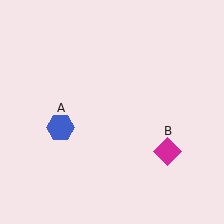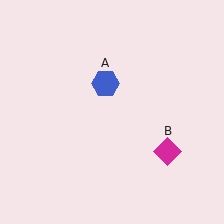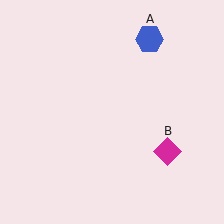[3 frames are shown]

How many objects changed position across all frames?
1 object changed position: blue hexagon (object A).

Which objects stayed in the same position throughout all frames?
Magenta diamond (object B) remained stationary.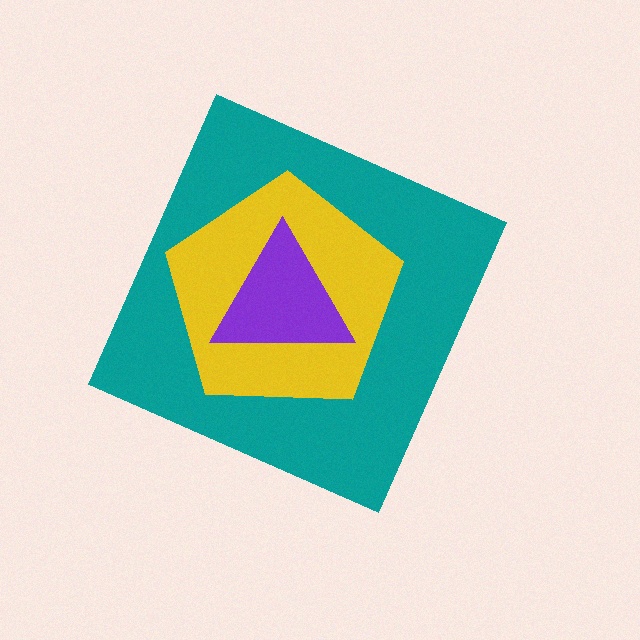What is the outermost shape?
The teal diamond.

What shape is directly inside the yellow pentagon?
The purple triangle.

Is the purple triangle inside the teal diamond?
Yes.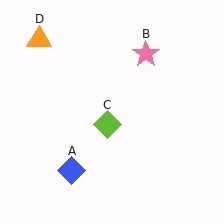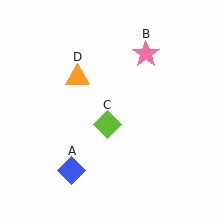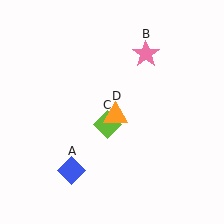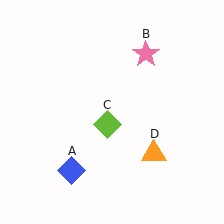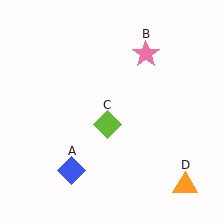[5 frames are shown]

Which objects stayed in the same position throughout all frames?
Blue diamond (object A) and pink star (object B) and lime diamond (object C) remained stationary.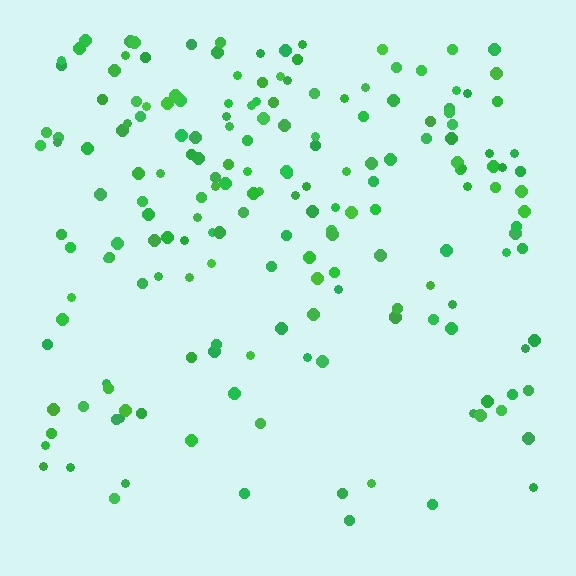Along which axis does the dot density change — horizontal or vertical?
Vertical.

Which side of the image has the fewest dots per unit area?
The bottom.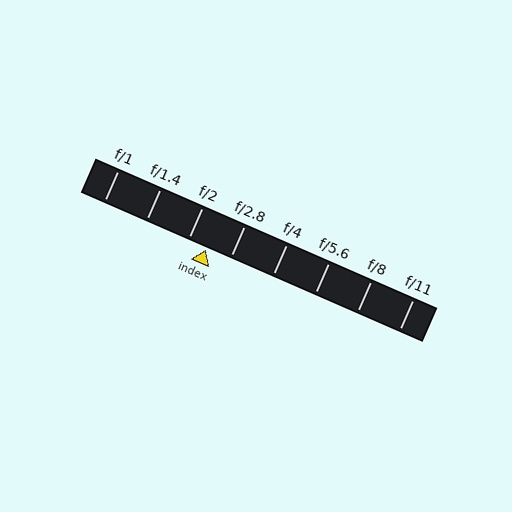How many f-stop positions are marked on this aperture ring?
There are 8 f-stop positions marked.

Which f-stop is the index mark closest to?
The index mark is closest to f/2.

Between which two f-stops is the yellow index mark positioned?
The index mark is between f/2 and f/2.8.